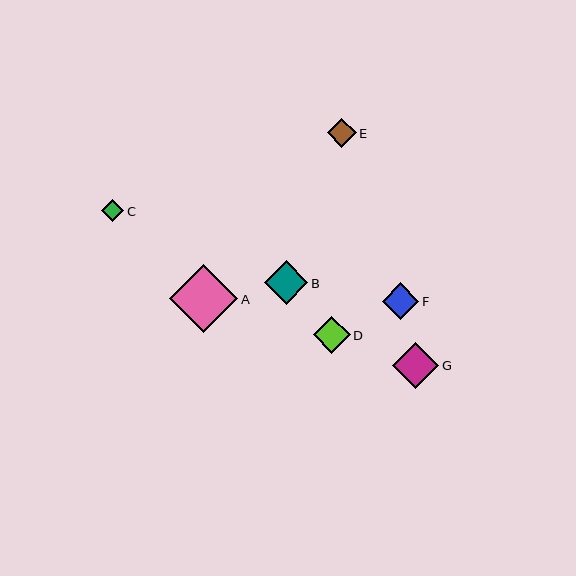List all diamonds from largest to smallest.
From largest to smallest: A, G, B, D, F, E, C.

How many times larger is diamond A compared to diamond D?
Diamond A is approximately 1.8 times the size of diamond D.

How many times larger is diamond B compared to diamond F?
Diamond B is approximately 1.2 times the size of diamond F.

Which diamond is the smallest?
Diamond C is the smallest with a size of approximately 22 pixels.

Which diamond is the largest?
Diamond A is the largest with a size of approximately 68 pixels.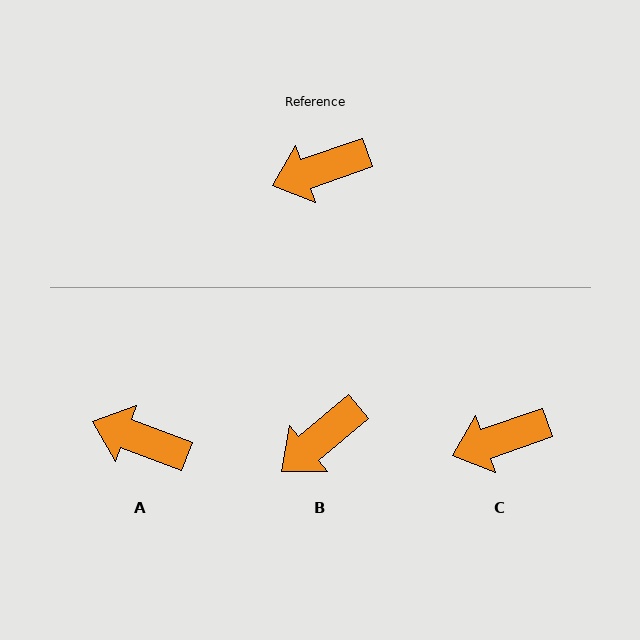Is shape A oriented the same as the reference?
No, it is off by about 40 degrees.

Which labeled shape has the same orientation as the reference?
C.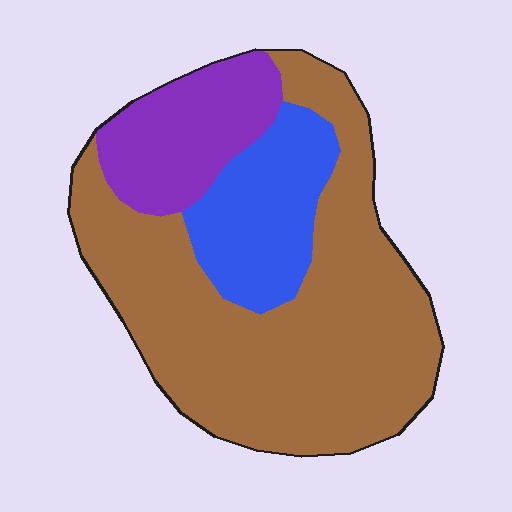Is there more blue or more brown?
Brown.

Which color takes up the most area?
Brown, at roughly 65%.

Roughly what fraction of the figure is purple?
Purple covers roughly 20% of the figure.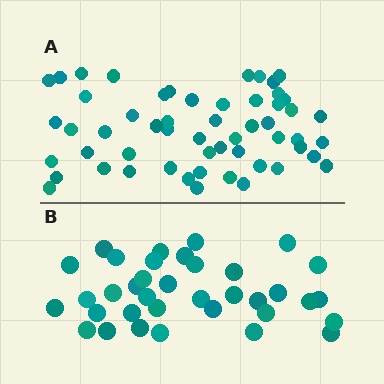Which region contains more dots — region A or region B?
Region A (the top region) has more dots.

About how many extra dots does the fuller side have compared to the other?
Region A has approximately 20 more dots than region B.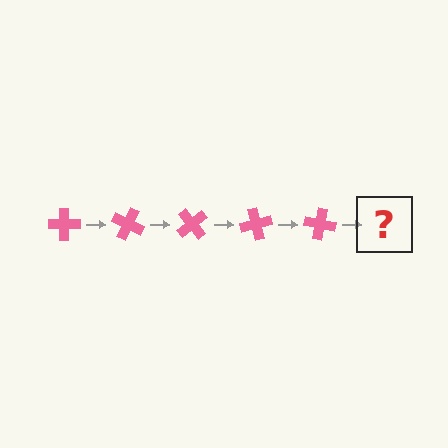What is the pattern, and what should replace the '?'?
The pattern is that the cross rotates 25 degrees each step. The '?' should be a pink cross rotated 125 degrees.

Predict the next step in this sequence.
The next step is a pink cross rotated 125 degrees.